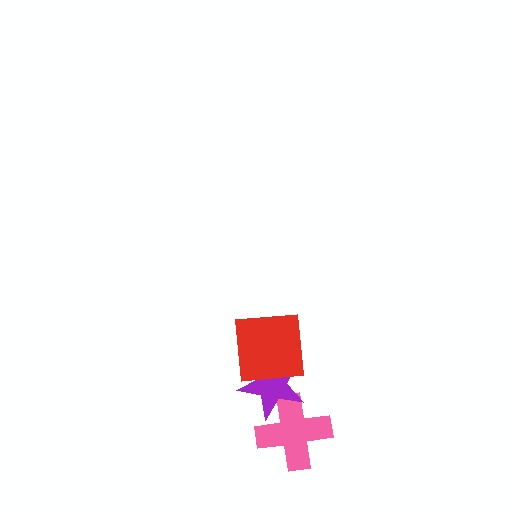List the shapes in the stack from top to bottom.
From top to bottom: the red square, the purple star, the pink cross.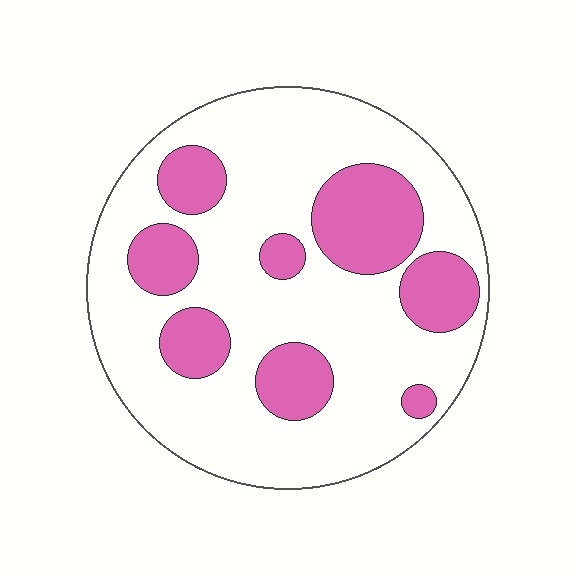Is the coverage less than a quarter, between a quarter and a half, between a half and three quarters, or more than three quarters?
Between a quarter and a half.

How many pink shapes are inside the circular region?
8.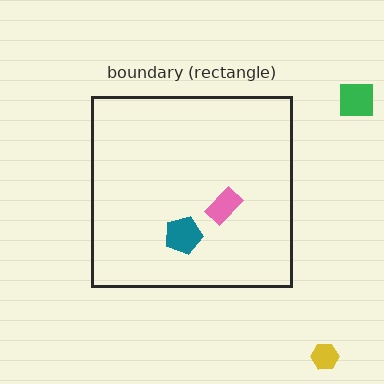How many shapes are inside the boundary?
2 inside, 2 outside.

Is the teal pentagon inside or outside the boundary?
Inside.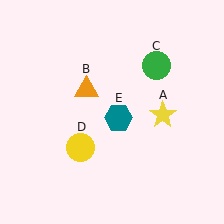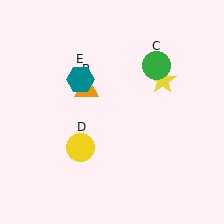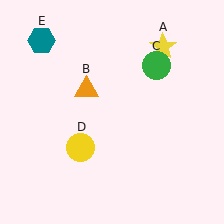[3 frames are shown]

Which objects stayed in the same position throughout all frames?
Orange triangle (object B) and green circle (object C) and yellow circle (object D) remained stationary.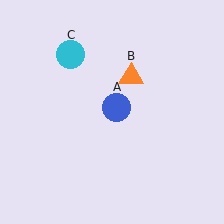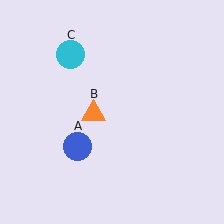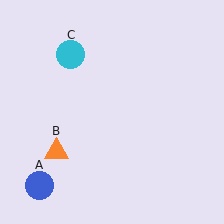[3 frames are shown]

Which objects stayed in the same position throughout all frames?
Cyan circle (object C) remained stationary.